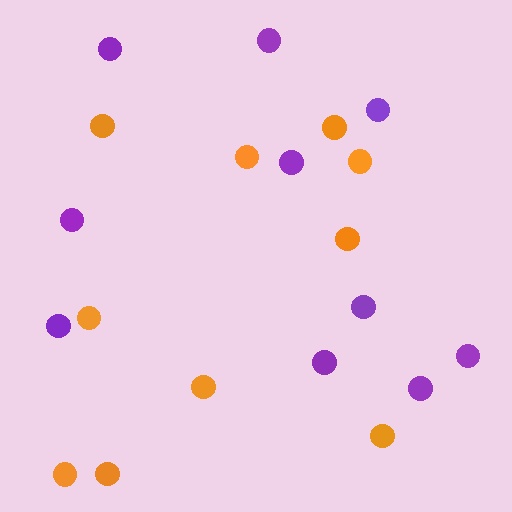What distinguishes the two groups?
There are 2 groups: one group of orange circles (10) and one group of purple circles (10).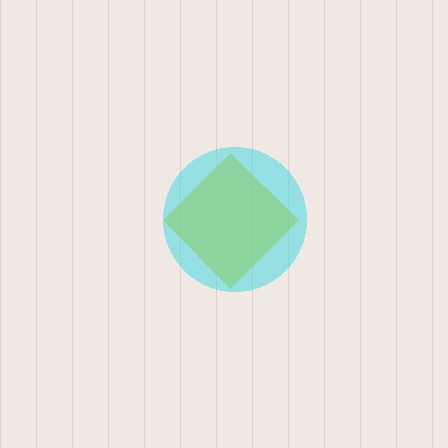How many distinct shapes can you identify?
There are 2 distinct shapes: a yellow diamond, a cyan circle.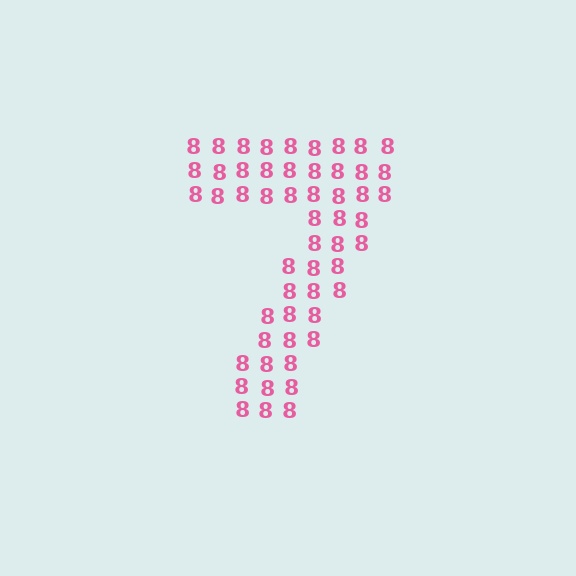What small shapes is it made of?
It is made of small digit 8's.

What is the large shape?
The large shape is the digit 7.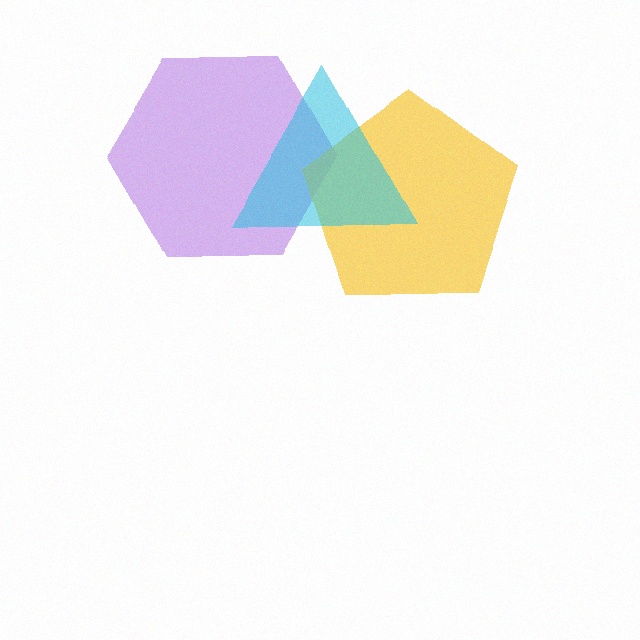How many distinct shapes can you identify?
There are 3 distinct shapes: a purple hexagon, a yellow pentagon, a cyan triangle.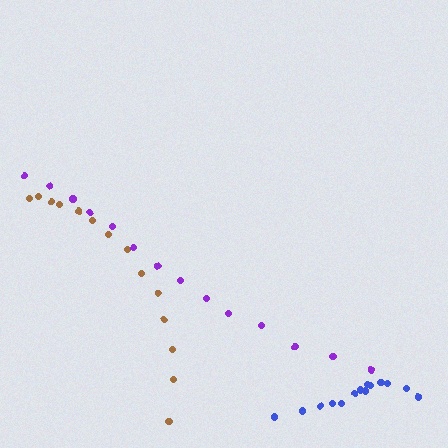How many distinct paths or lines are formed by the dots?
There are 3 distinct paths.